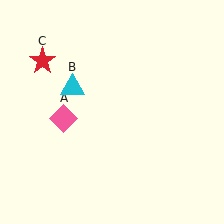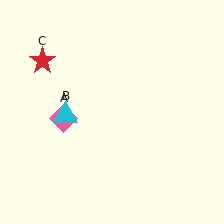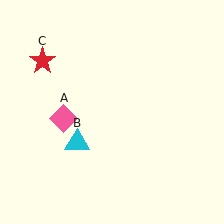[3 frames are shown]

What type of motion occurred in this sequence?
The cyan triangle (object B) rotated counterclockwise around the center of the scene.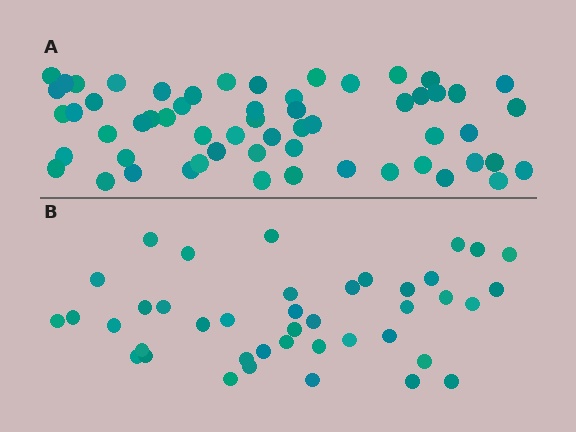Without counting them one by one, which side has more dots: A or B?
Region A (the top region) has more dots.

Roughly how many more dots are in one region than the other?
Region A has approximately 15 more dots than region B.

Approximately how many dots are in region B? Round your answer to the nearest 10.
About 40 dots. (The exact count is 41, which rounds to 40.)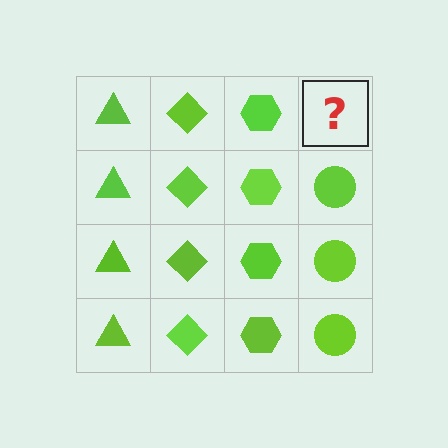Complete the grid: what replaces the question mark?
The question mark should be replaced with a lime circle.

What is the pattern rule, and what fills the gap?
The rule is that each column has a consistent shape. The gap should be filled with a lime circle.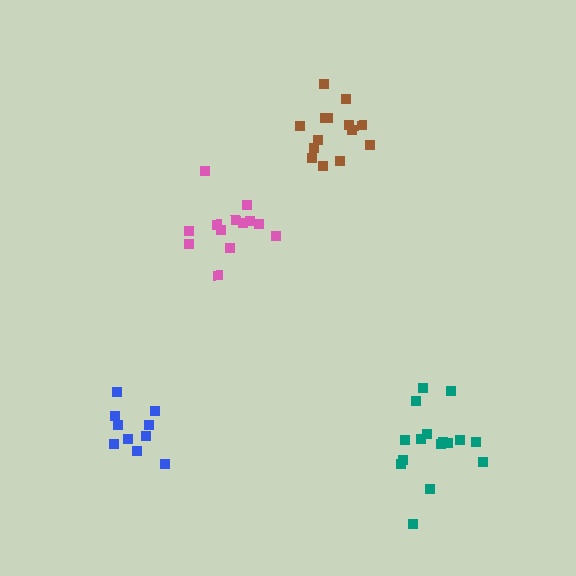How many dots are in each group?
Group 1: 16 dots, Group 2: 14 dots, Group 3: 10 dots, Group 4: 13 dots (53 total).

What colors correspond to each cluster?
The clusters are colored: teal, brown, blue, pink.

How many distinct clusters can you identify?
There are 4 distinct clusters.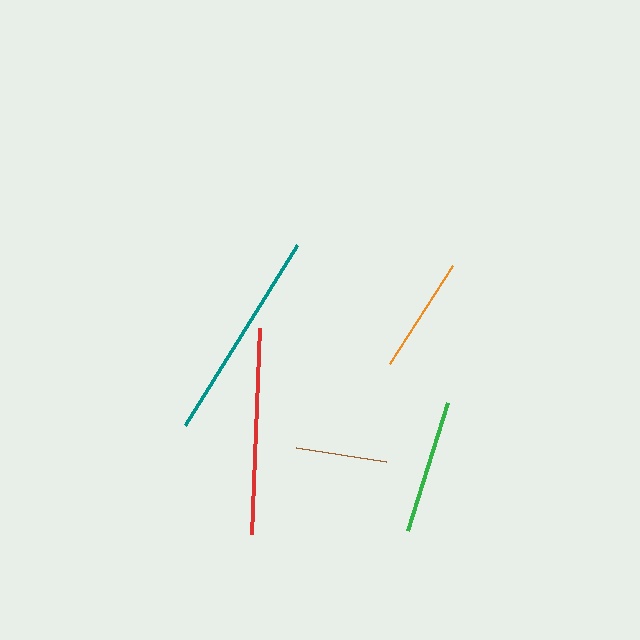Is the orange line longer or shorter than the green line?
The green line is longer than the orange line.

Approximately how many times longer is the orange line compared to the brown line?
The orange line is approximately 1.3 times the length of the brown line.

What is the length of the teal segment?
The teal segment is approximately 212 pixels long.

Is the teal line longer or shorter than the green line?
The teal line is longer than the green line.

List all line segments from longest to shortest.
From longest to shortest: teal, red, green, orange, brown.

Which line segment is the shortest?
The brown line is the shortest at approximately 91 pixels.